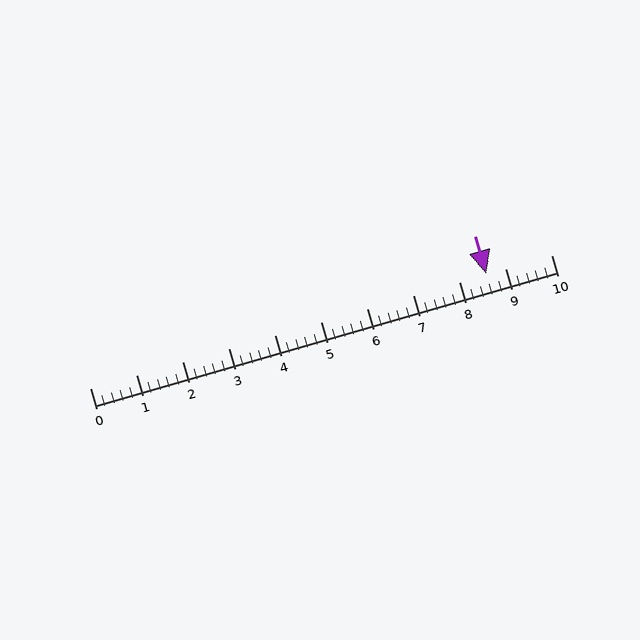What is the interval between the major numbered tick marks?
The major tick marks are spaced 1 units apart.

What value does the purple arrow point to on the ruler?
The purple arrow points to approximately 8.6.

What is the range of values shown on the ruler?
The ruler shows values from 0 to 10.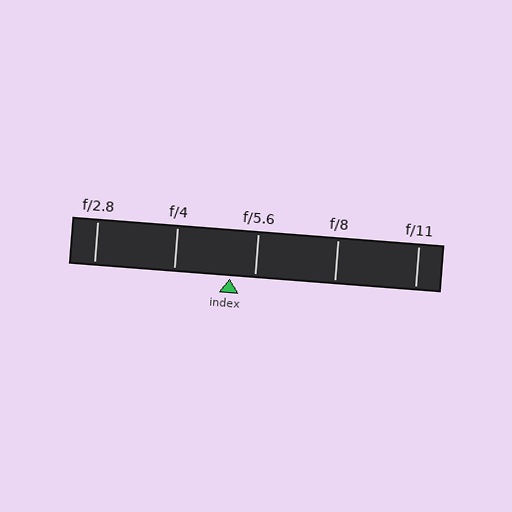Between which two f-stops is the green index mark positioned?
The index mark is between f/4 and f/5.6.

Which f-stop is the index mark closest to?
The index mark is closest to f/5.6.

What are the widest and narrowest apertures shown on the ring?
The widest aperture shown is f/2.8 and the narrowest is f/11.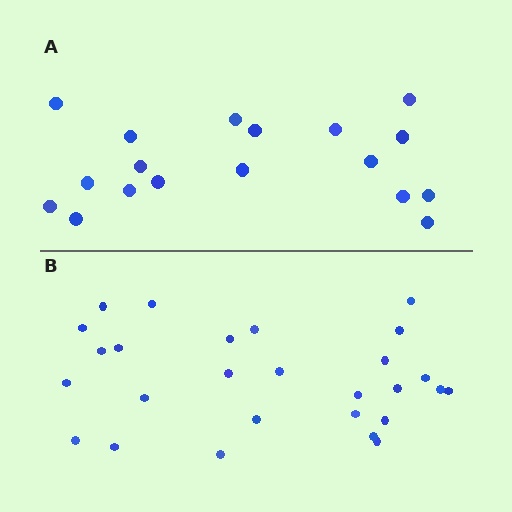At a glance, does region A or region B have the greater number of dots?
Region B (the bottom region) has more dots.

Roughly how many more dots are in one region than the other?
Region B has roughly 8 or so more dots than region A.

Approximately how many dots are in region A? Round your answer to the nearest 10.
About 20 dots. (The exact count is 18, which rounds to 20.)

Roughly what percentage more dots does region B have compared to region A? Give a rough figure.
About 50% more.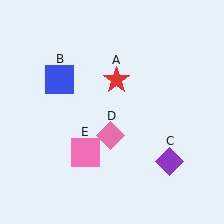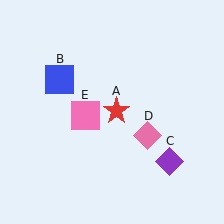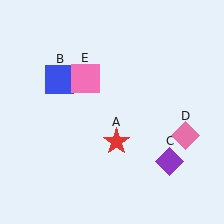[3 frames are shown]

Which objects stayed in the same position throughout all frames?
Blue square (object B) and purple diamond (object C) remained stationary.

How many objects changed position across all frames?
3 objects changed position: red star (object A), pink diamond (object D), pink square (object E).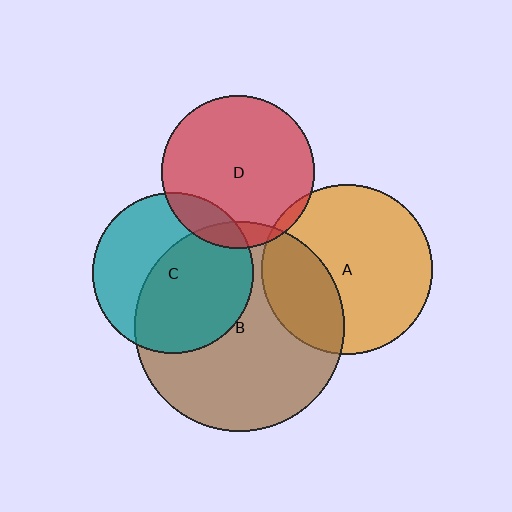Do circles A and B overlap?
Yes.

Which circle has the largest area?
Circle B (brown).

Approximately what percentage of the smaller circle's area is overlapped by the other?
Approximately 30%.